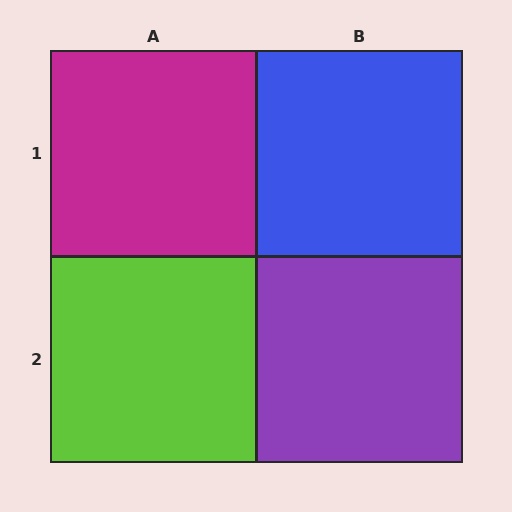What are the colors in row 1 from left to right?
Magenta, blue.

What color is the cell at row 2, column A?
Lime.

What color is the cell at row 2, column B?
Purple.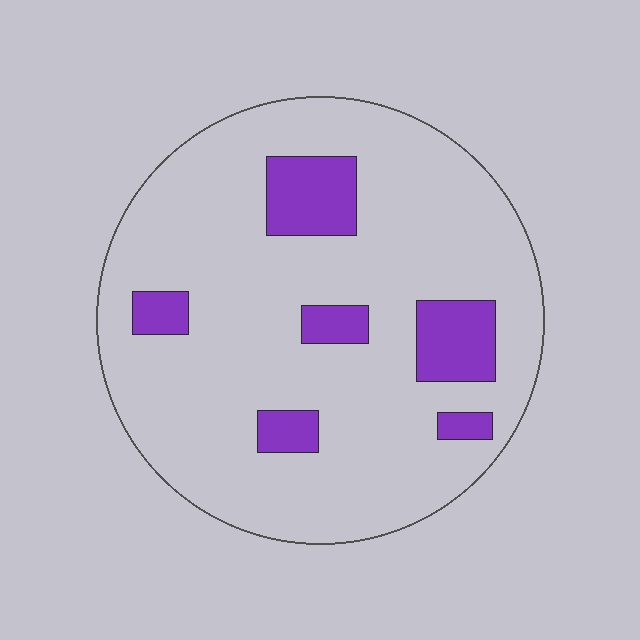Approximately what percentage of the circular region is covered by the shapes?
Approximately 15%.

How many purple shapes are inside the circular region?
6.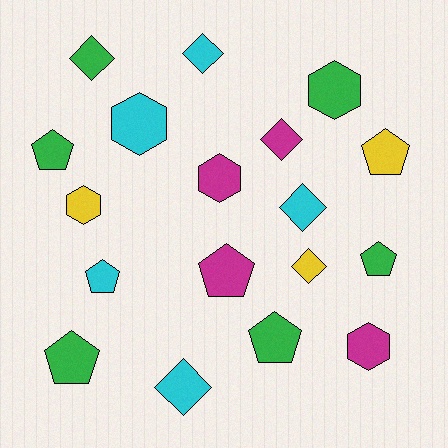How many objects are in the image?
There are 18 objects.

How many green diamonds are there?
There is 1 green diamond.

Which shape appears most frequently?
Pentagon, with 7 objects.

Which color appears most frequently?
Green, with 6 objects.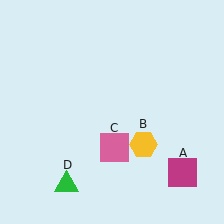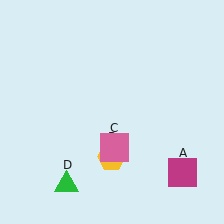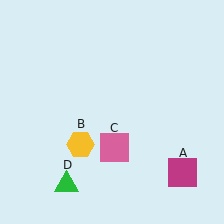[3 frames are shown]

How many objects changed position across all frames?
1 object changed position: yellow hexagon (object B).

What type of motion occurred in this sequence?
The yellow hexagon (object B) rotated clockwise around the center of the scene.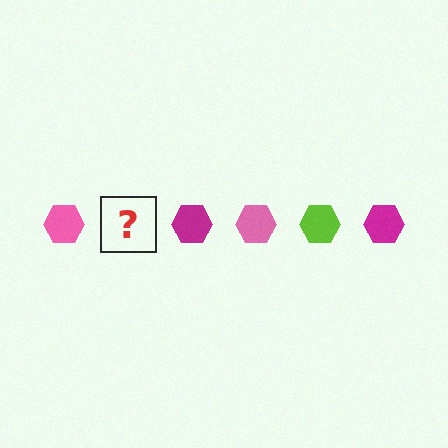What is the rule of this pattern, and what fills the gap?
The rule is that the pattern cycles through pink, lime, magenta hexagons. The gap should be filled with a lime hexagon.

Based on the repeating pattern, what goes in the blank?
The blank should be a lime hexagon.